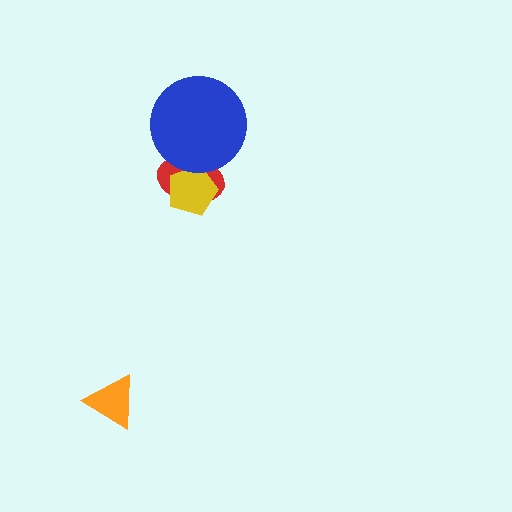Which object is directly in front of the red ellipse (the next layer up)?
The yellow pentagon is directly in front of the red ellipse.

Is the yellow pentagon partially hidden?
Yes, it is partially covered by another shape.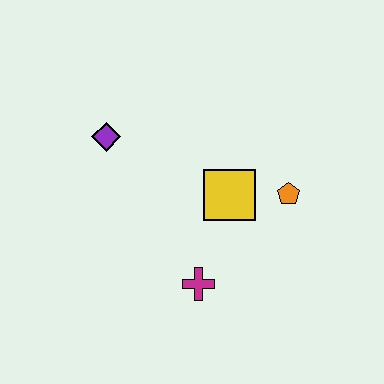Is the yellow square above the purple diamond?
No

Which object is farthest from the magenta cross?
The purple diamond is farthest from the magenta cross.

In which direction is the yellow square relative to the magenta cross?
The yellow square is above the magenta cross.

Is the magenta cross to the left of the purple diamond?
No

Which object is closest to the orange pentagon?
The yellow square is closest to the orange pentagon.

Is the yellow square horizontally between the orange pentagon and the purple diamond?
Yes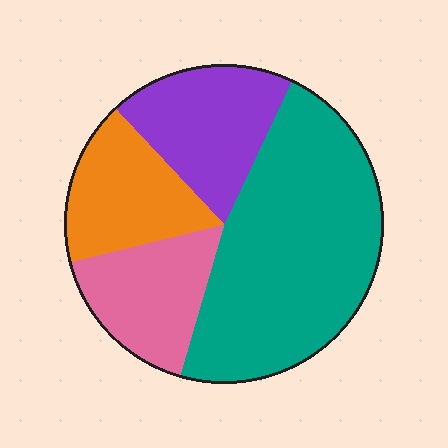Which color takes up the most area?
Teal, at roughly 45%.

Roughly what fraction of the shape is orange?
Orange takes up between a sixth and a third of the shape.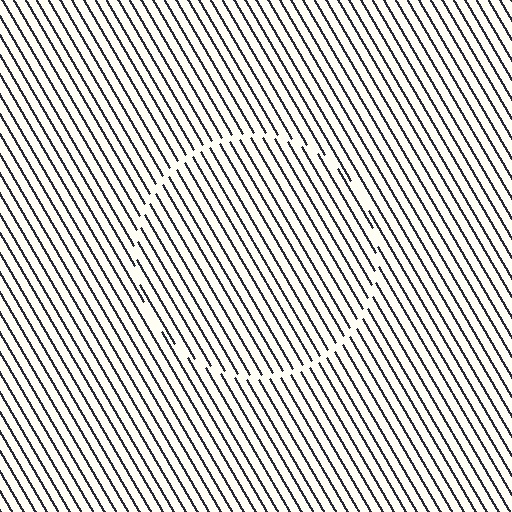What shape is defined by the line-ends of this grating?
An illusory circle. The interior of the shape contains the same grating, shifted by half a period — the contour is defined by the phase discontinuity where line-ends from the inner and outer gratings abut.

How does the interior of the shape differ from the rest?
The interior of the shape contains the same grating, shifted by half a period — the contour is defined by the phase discontinuity where line-ends from the inner and outer gratings abut.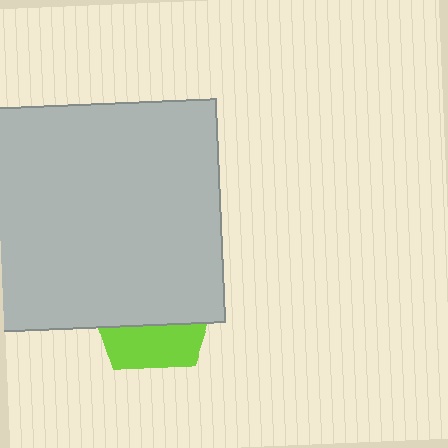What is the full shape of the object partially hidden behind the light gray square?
The partially hidden object is a lime pentagon.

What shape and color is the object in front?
The object in front is a light gray square.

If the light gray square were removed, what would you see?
You would see the complete lime pentagon.